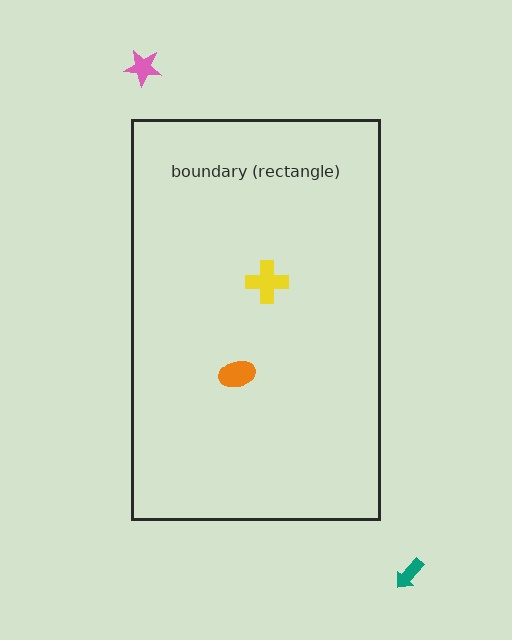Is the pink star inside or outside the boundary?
Outside.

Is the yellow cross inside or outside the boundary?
Inside.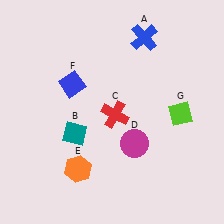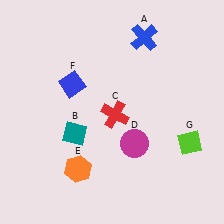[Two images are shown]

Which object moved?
The lime diamond (G) moved down.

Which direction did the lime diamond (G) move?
The lime diamond (G) moved down.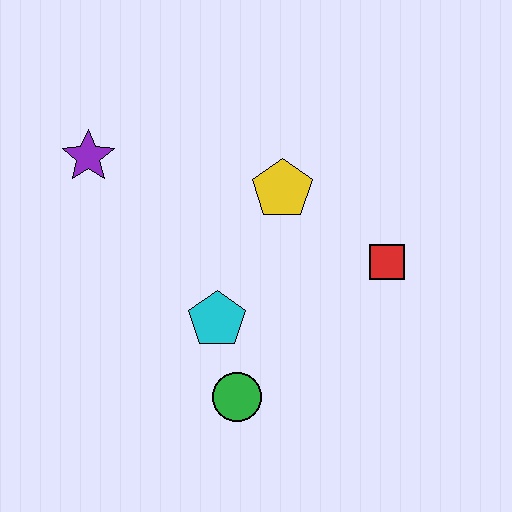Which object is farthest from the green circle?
The purple star is farthest from the green circle.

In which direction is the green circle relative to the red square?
The green circle is to the left of the red square.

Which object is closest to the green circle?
The cyan pentagon is closest to the green circle.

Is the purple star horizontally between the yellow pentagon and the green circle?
No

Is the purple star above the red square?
Yes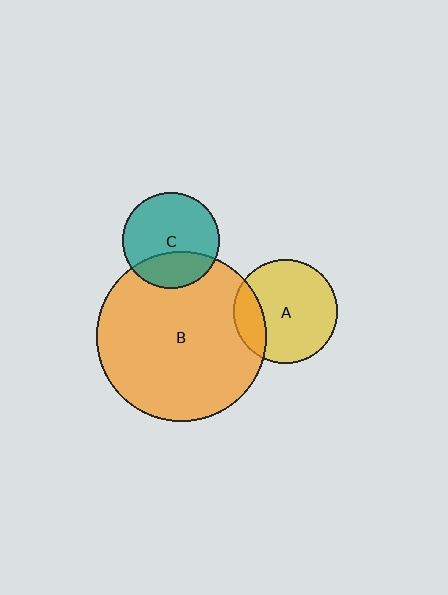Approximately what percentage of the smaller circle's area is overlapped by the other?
Approximately 20%.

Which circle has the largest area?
Circle B (orange).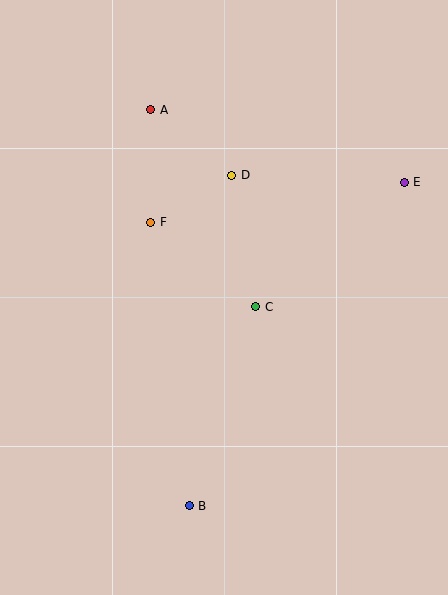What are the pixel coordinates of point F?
Point F is at (151, 222).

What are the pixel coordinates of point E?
Point E is at (404, 182).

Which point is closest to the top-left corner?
Point A is closest to the top-left corner.